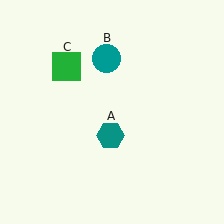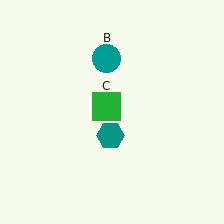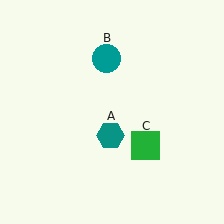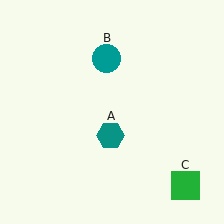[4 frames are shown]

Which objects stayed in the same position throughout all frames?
Teal hexagon (object A) and teal circle (object B) remained stationary.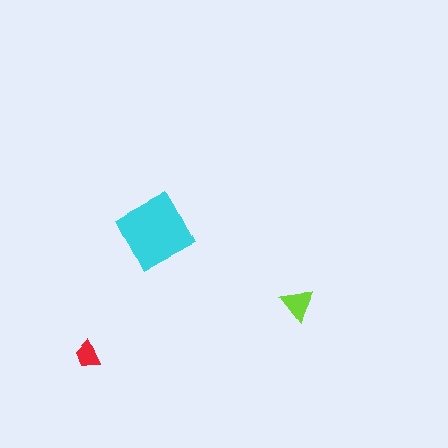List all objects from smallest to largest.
The red trapezoid, the lime triangle, the cyan diamond.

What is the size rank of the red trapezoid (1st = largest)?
3rd.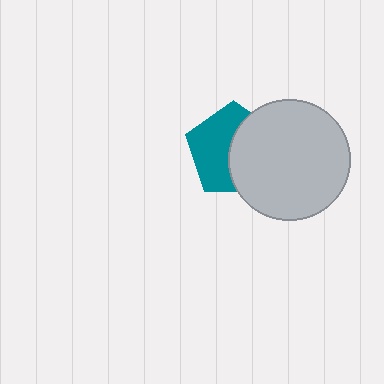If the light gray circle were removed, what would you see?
You would see the complete teal pentagon.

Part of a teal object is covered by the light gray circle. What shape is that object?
It is a pentagon.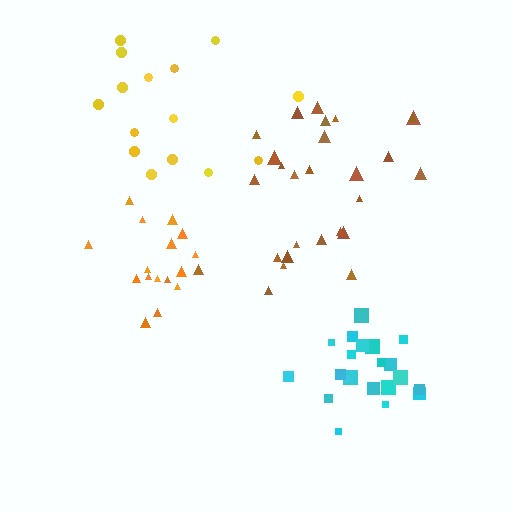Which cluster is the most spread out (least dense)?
Yellow.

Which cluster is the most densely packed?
Cyan.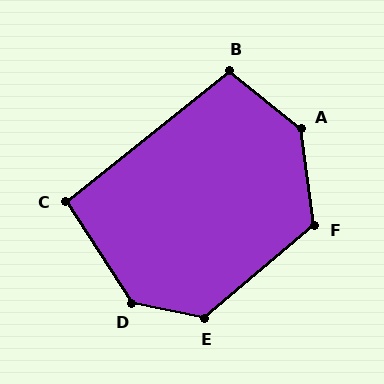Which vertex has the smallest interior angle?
C, at approximately 96 degrees.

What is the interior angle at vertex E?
Approximately 128 degrees (obtuse).